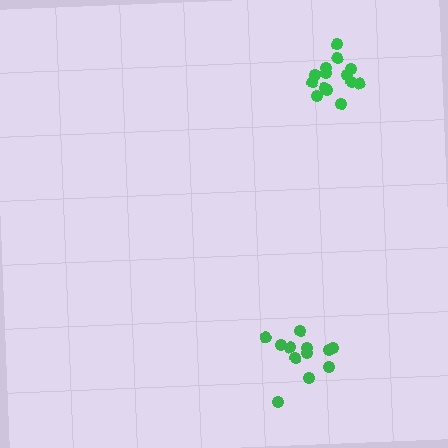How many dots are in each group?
Group 1: 12 dots, Group 2: 14 dots (26 total).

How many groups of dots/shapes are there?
There are 2 groups.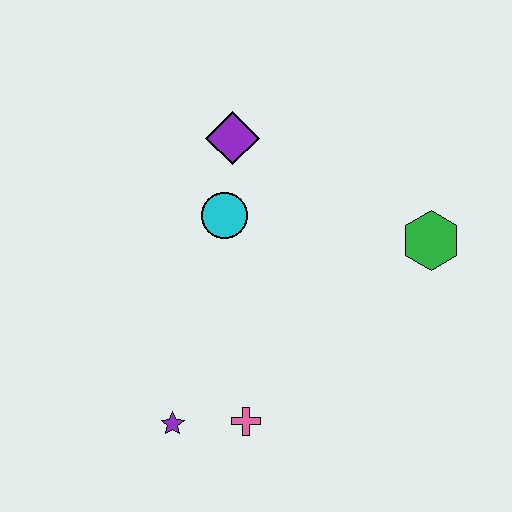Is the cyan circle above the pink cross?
Yes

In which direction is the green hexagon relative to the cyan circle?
The green hexagon is to the right of the cyan circle.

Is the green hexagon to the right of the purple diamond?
Yes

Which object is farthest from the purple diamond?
The purple star is farthest from the purple diamond.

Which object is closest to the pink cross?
The purple star is closest to the pink cross.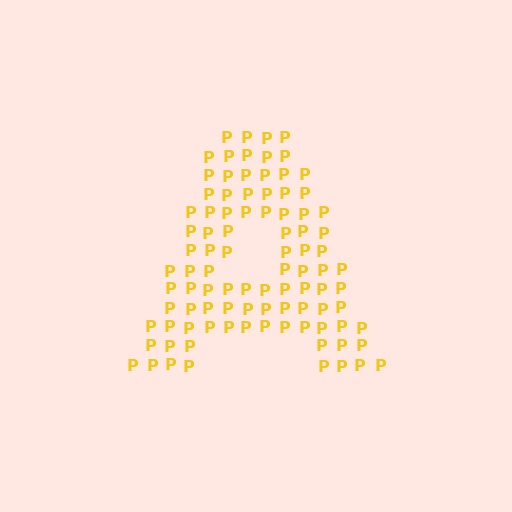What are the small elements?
The small elements are letter P's.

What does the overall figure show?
The overall figure shows the letter A.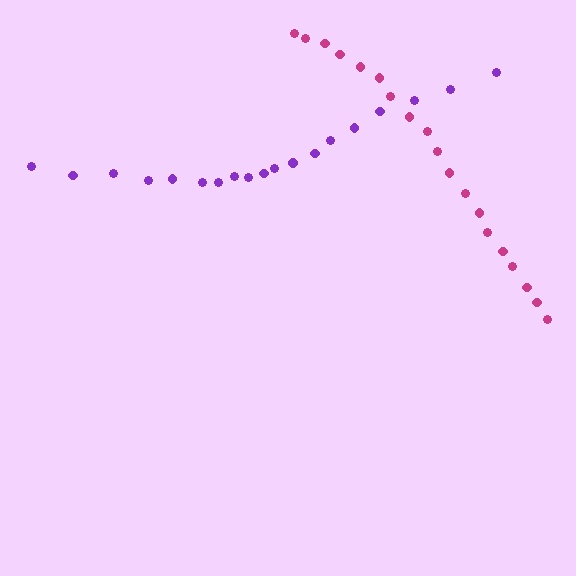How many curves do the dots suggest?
There are 2 distinct paths.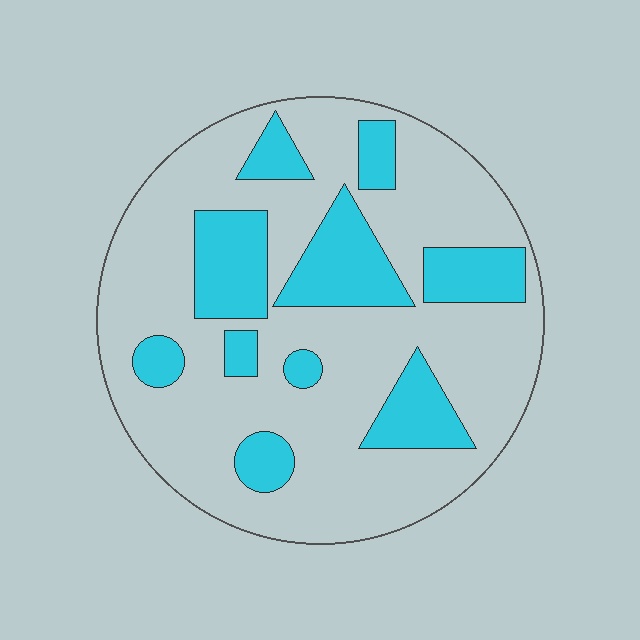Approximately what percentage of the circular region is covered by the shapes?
Approximately 25%.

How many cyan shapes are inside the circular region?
10.